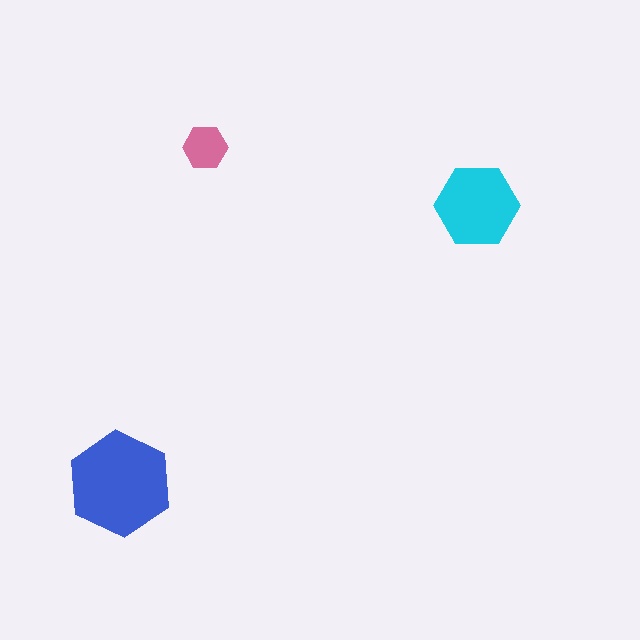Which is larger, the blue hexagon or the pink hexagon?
The blue one.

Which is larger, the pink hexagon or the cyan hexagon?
The cyan one.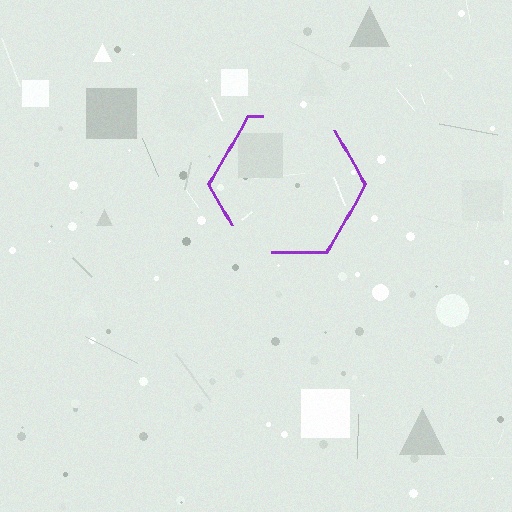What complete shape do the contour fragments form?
The contour fragments form a hexagon.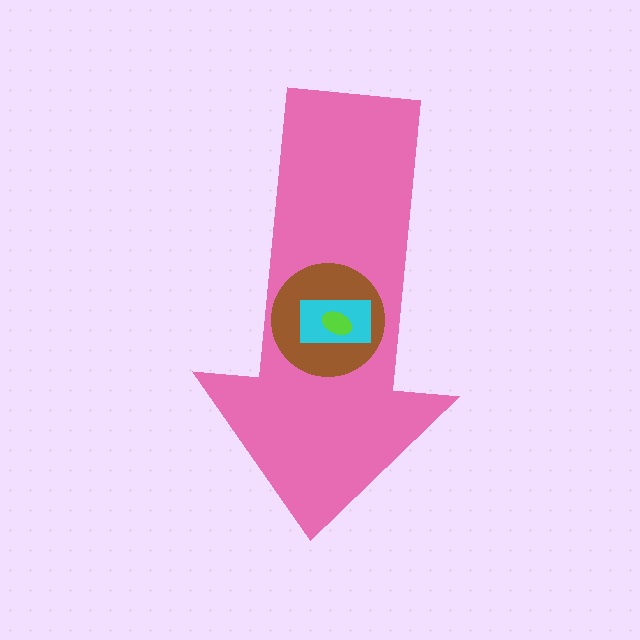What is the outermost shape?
The pink arrow.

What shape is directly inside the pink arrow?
The brown circle.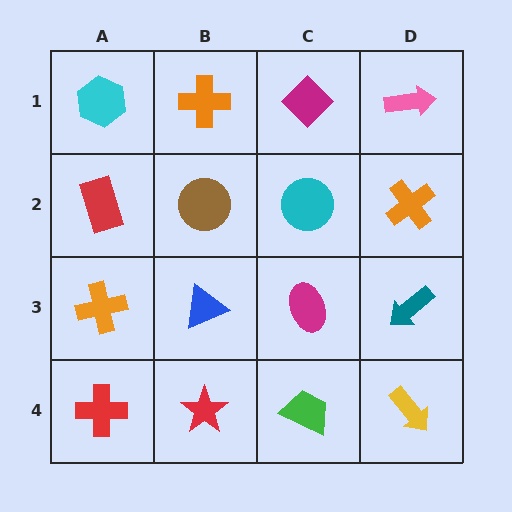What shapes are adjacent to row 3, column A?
A red rectangle (row 2, column A), a red cross (row 4, column A), a blue triangle (row 3, column B).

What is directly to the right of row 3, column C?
A teal arrow.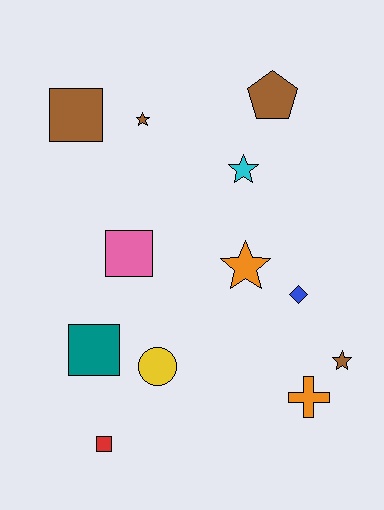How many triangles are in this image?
There are no triangles.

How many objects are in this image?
There are 12 objects.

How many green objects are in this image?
There are no green objects.